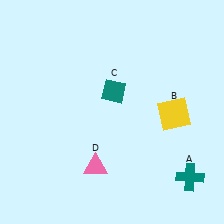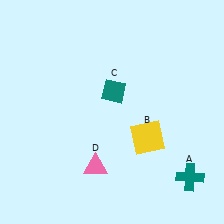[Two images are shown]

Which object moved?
The yellow square (B) moved left.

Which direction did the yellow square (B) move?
The yellow square (B) moved left.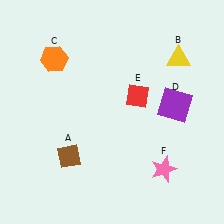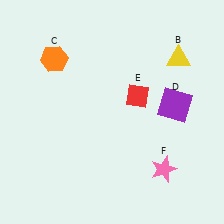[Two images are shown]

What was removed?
The brown diamond (A) was removed in Image 2.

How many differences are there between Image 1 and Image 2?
There is 1 difference between the two images.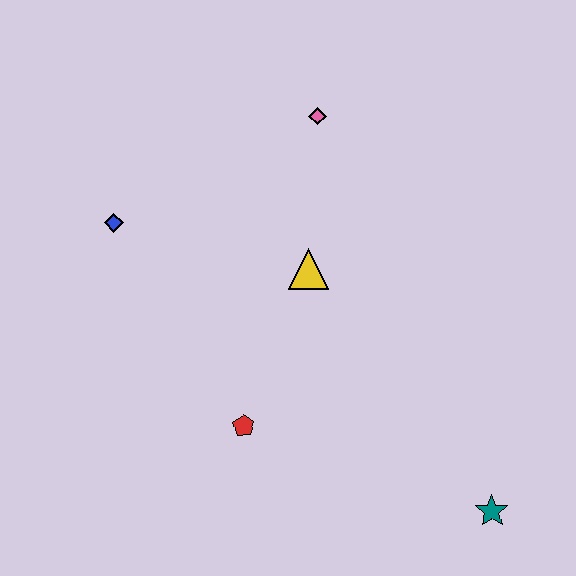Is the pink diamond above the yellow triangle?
Yes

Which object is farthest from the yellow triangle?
The teal star is farthest from the yellow triangle.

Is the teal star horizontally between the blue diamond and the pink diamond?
No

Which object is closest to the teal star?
The red pentagon is closest to the teal star.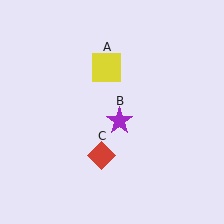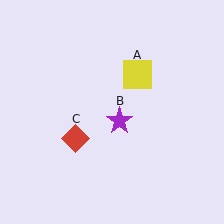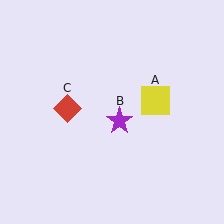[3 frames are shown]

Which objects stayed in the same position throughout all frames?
Purple star (object B) remained stationary.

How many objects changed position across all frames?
2 objects changed position: yellow square (object A), red diamond (object C).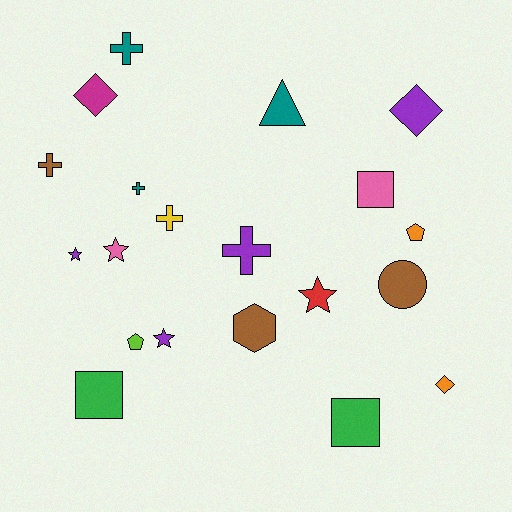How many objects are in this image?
There are 20 objects.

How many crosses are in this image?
There are 5 crosses.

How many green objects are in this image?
There are 2 green objects.